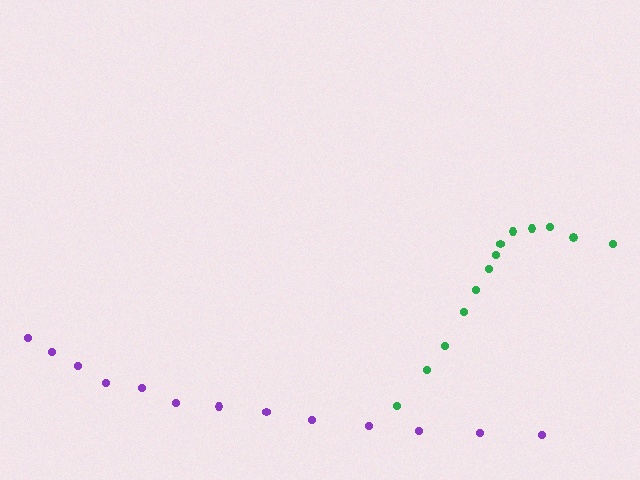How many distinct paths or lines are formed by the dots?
There are 2 distinct paths.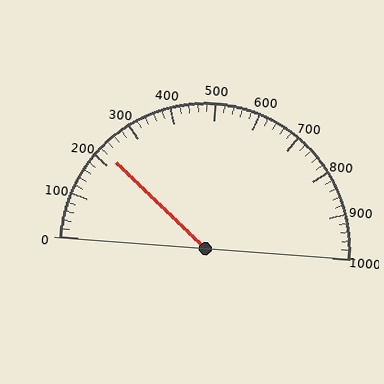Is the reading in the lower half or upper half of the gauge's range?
The reading is in the lower half of the range (0 to 1000).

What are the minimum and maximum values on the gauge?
The gauge ranges from 0 to 1000.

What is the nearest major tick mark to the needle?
The nearest major tick mark is 200.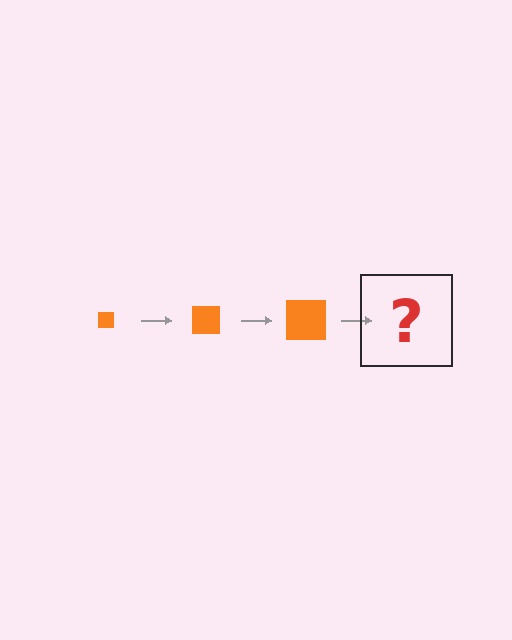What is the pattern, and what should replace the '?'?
The pattern is that the square gets progressively larger each step. The '?' should be an orange square, larger than the previous one.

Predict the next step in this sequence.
The next step is an orange square, larger than the previous one.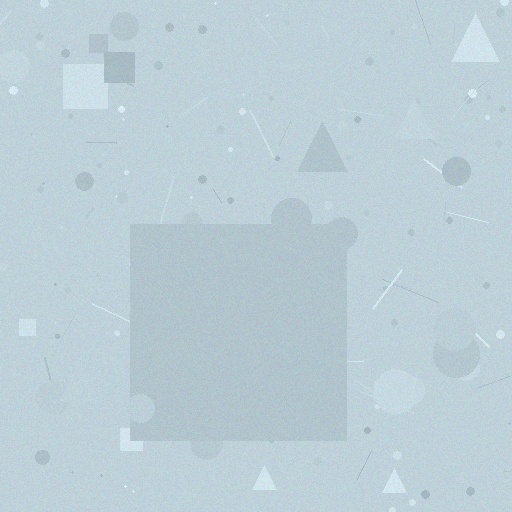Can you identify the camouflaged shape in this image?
The camouflaged shape is a square.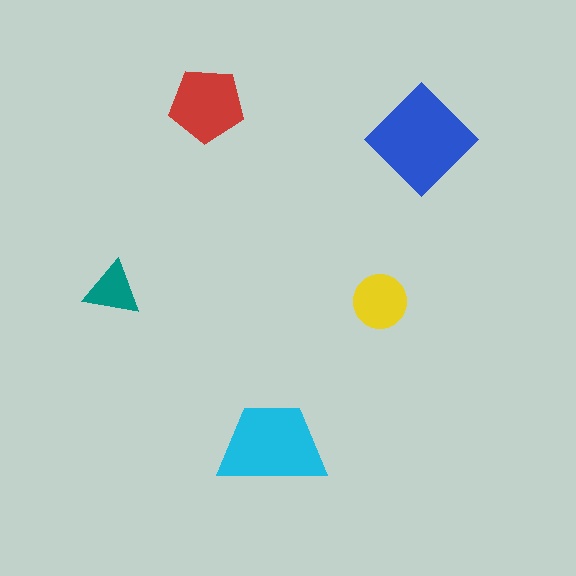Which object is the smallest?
The teal triangle.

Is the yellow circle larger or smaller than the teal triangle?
Larger.